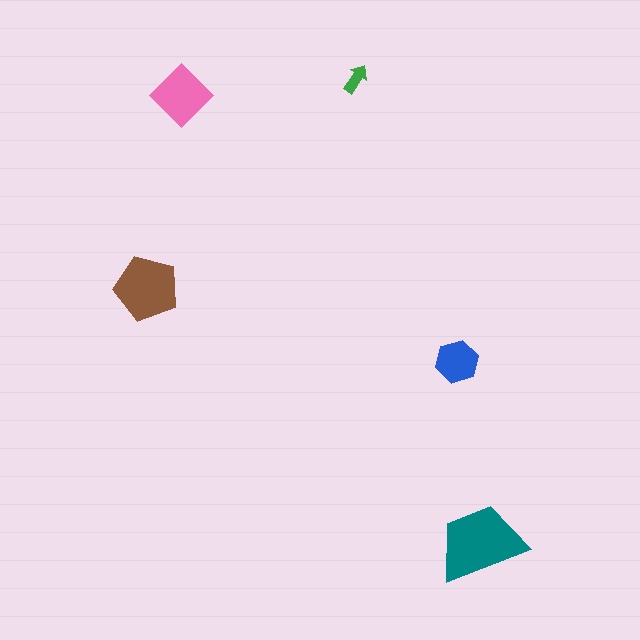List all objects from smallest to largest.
The green arrow, the blue hexagon, the pink diamond, the brown pentagon, the teal trapezoid.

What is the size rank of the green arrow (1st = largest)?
5th.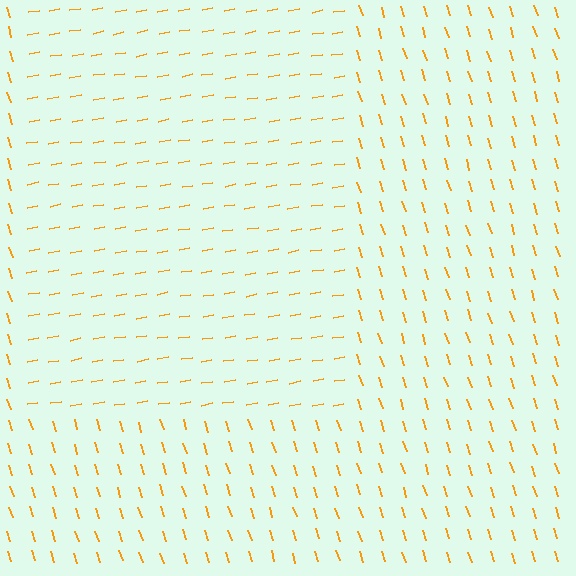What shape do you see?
I see a rectangle.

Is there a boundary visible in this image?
Yes, there is a texture boundary formed by a change in line orientation.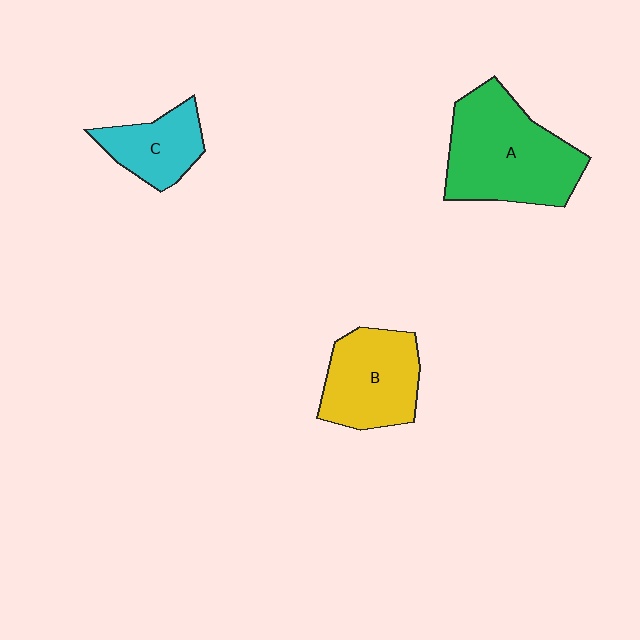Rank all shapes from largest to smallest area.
From largest to smallest: A (green), B (yellow), C (cyan).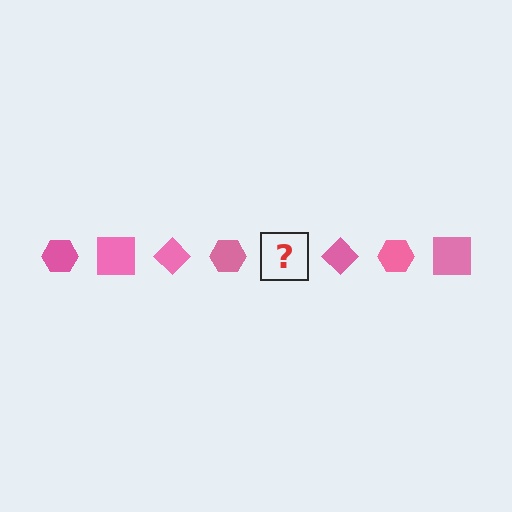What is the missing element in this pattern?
The missing element is a pink square.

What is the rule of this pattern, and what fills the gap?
The rule is that the pattern cycles through hexagon, square, diamond shapes in pink. The gap should be filled with a pink square.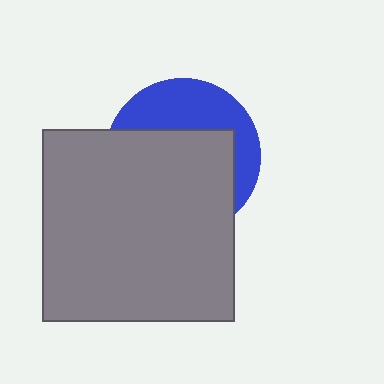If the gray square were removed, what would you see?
You would see the complete blue circle.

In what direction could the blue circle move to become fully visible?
The blue circle could move up. That would shift it out from behind the gray square entirely.